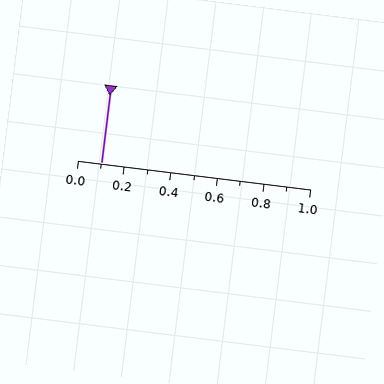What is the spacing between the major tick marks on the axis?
The major ticks are spaced 0.2 apart.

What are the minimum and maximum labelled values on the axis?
The axis runs from 0.0 to 1.0.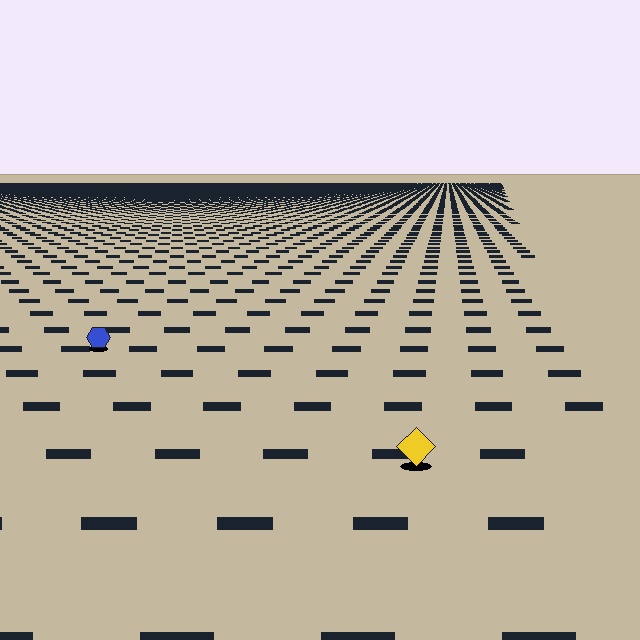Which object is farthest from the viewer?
The blue hexagon is farthest from the viewer. It appears smaller and the ground texture around it is denser.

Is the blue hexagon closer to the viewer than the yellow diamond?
No. The yellow diamond is closer — you can tell from the texture gradient: the ground texture is coarser near it.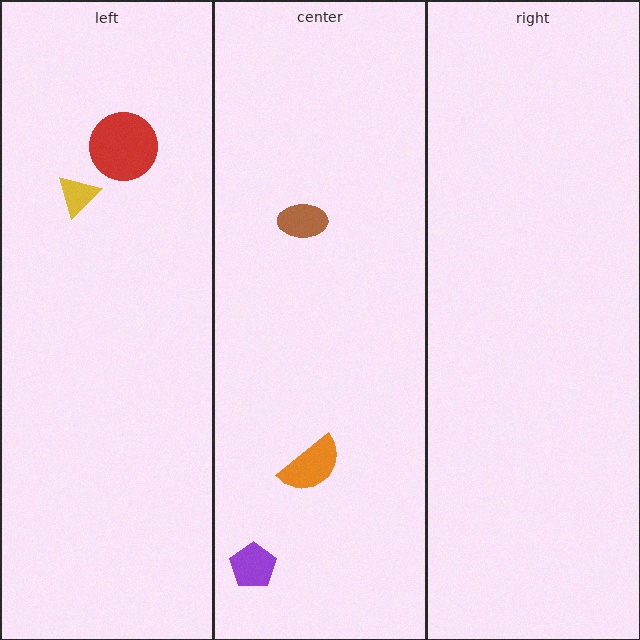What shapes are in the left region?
The yellow triangle, the red circle.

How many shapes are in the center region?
3.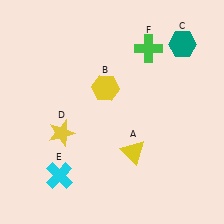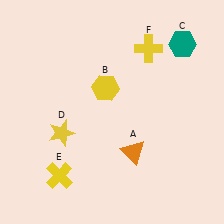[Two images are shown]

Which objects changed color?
A changed from yellow to orange. E changed from cyan to yellow. F changed from green to yellow.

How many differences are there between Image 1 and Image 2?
There are 3 differences between the two images.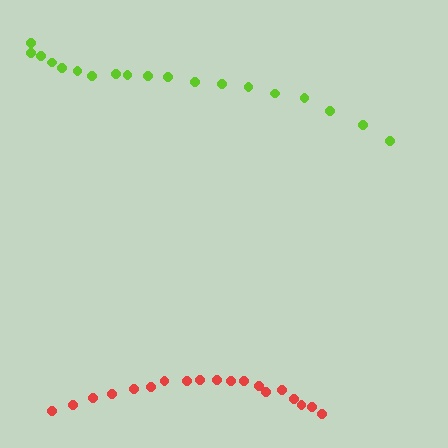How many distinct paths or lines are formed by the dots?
There are 2 distinct paths.